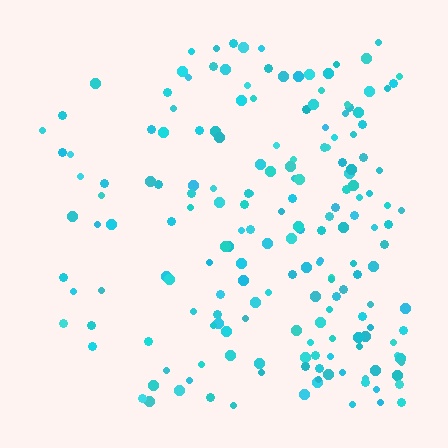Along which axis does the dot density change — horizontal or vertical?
Horizontal.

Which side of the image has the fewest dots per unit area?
The left.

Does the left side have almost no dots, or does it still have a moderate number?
Still a moderate number, just noticeably fewer than the right.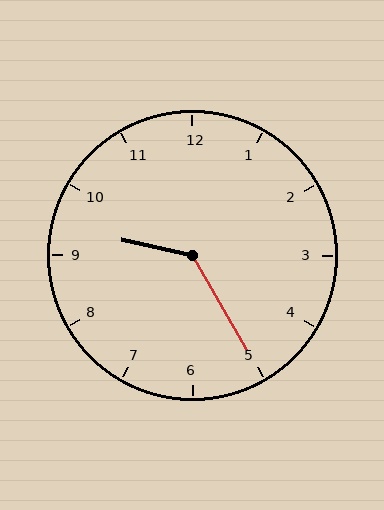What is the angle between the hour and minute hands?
Approximately 132 degrees.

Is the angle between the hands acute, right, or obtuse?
It is obtuse.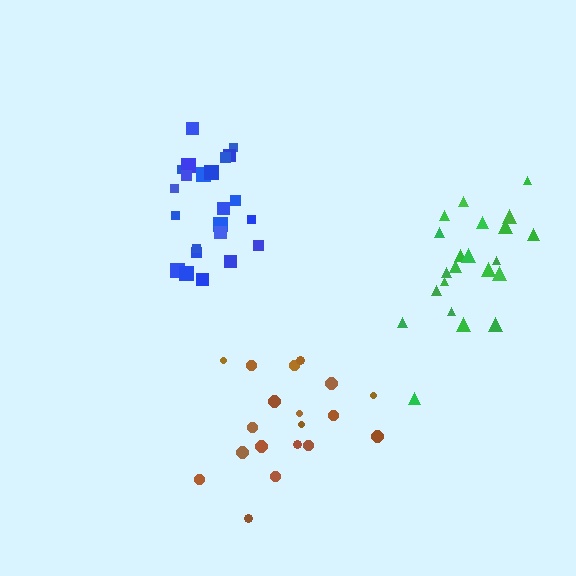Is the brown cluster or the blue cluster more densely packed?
Blue.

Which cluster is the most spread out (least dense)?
Brown.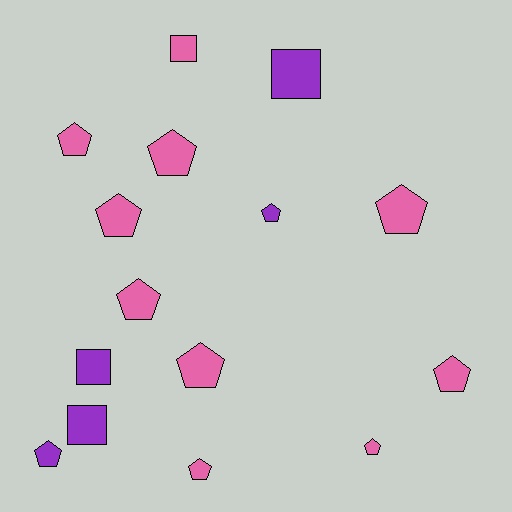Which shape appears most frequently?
Pentagon, with 11 objects.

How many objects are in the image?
There are 15 objects.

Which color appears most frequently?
Pink, with 10 objects.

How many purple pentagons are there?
There are 2 purple pentagons.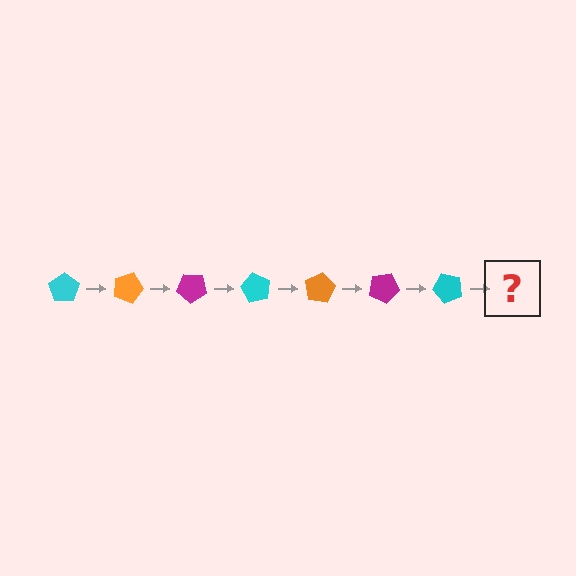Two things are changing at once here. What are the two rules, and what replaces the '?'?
The two rules are that it rotates 20 degrees each step and the color cycles through cyan, orange, and magenta. The '?' should be an orange pentagon, rotated 140 degrees from the start.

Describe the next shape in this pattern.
It should be an orange pentagon, rotated 140 degrees from the start.